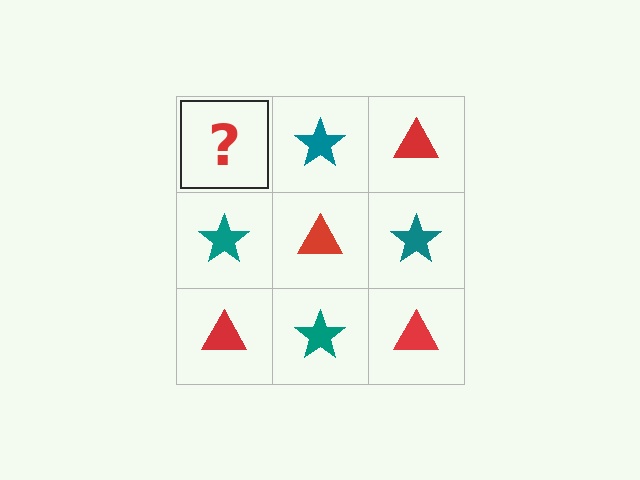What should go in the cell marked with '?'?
The missing cell should contain a red triangle.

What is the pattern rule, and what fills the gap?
The rule is that it alternates red triangle and teal star in a checkerboard pattern. The gap should be filled with a red triangle.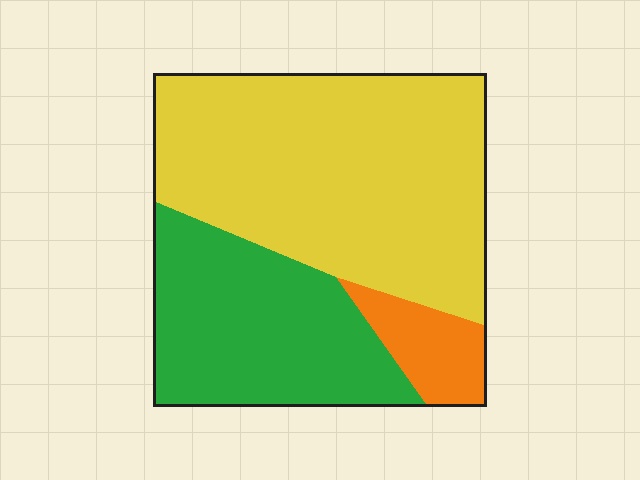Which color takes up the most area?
Yellow, at roughly 60%.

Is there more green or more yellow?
Yellow.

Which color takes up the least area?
Orange, at roughly 10%.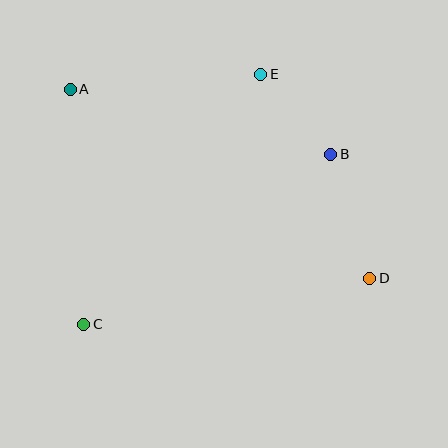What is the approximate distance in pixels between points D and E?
The distance between D and E is approximately 231 pixels.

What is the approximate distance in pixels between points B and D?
The distance between B and D is approximately 130 pixels.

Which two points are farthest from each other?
Points A and D are farthest from each other.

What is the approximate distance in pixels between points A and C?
The distance between A and C is approximately 235 pixels.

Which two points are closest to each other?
Points B and E are closest to each other.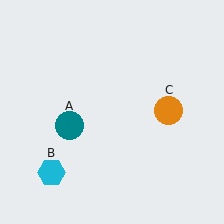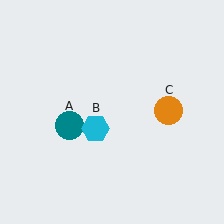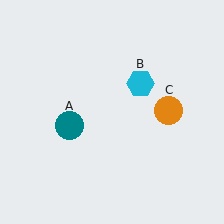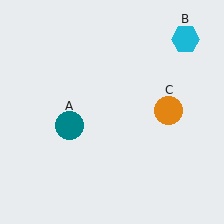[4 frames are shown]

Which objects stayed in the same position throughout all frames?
Teal circle (object A) and orange circle (object C) remained stationary.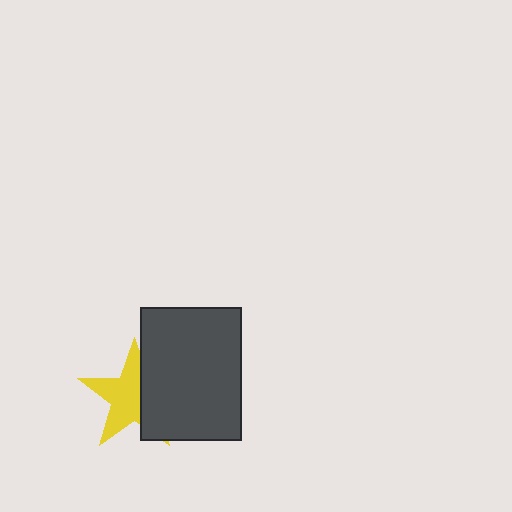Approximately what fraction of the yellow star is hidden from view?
Roughly 41% of the yellow star is hidden behind the dark gray rectangle.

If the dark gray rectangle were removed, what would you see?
You would see the complete yellow star.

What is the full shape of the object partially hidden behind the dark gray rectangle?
The partially hidden object is a yellow star.